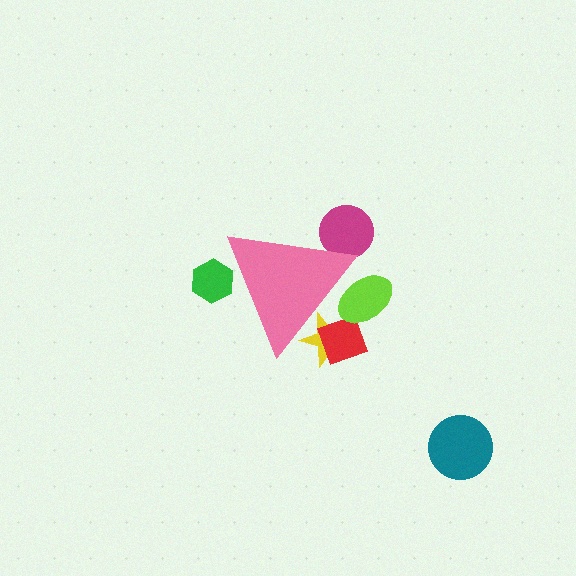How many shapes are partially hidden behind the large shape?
5 shapes are partially hidden.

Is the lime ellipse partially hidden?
Yes, the lime ellipse is partially hidden behind the pink triangle.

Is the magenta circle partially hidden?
Yes, the magenta circle is partially hidden behind the pink triangle.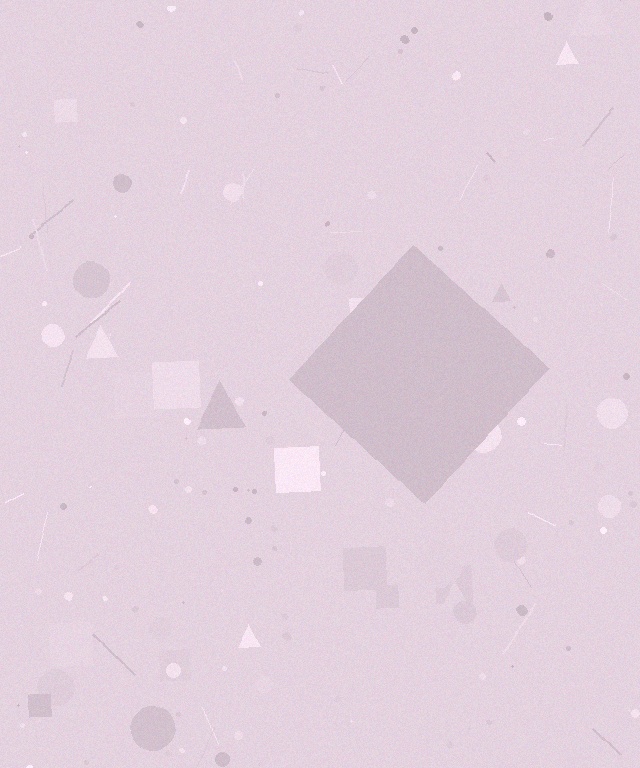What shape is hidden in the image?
A diamond is hidden in the image.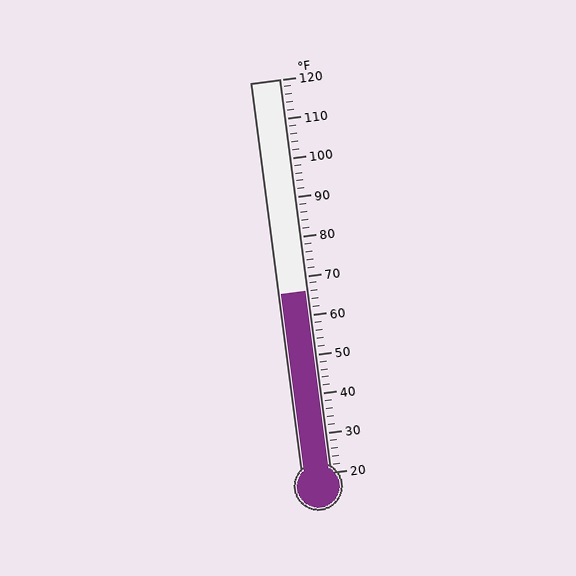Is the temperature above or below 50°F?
The temperature is above 50°F.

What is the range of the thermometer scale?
The thermometer scale ranges from 20°F to 120°F.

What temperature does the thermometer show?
The thermometer shows approximately 66°F.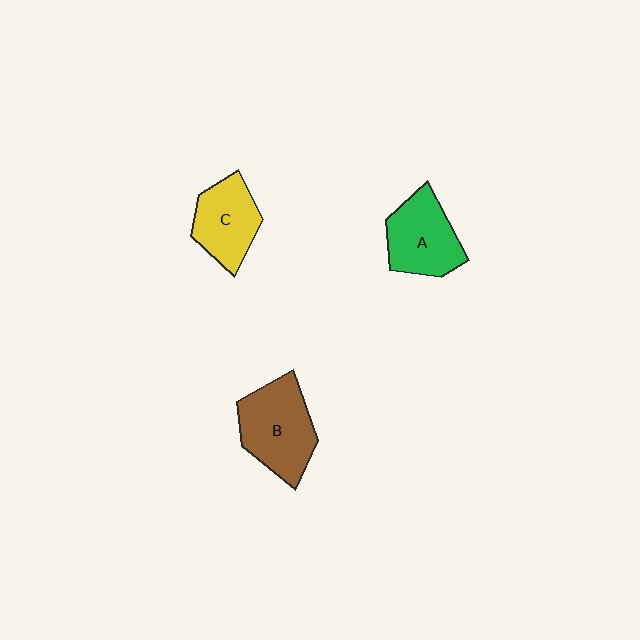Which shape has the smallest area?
Shape C (yellow).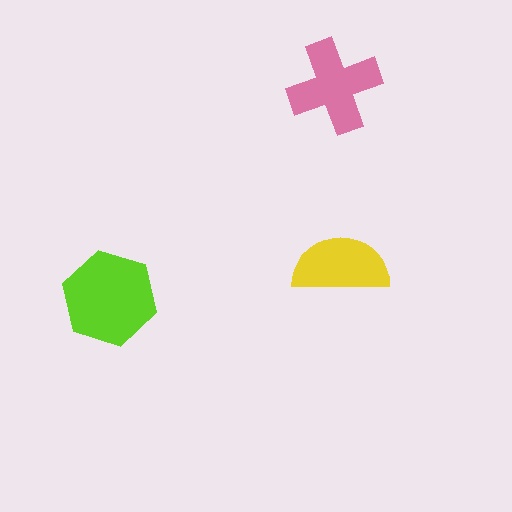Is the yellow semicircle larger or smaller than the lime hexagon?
Smaller.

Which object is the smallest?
The yellow semicircle.